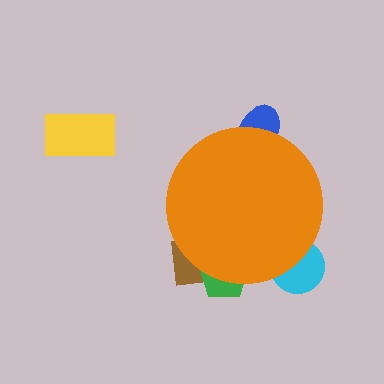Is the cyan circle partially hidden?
Yes, the cyan circle is partially hidden behind the orange circle.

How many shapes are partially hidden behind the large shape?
4 shapes are partially hidden.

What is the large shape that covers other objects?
An orange circle.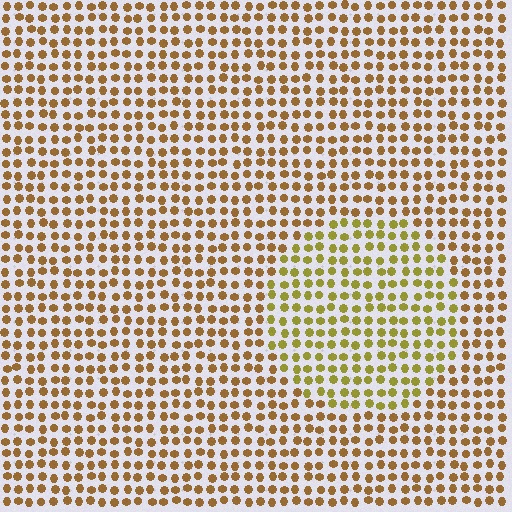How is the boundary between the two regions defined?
The boundary is defined purely by a slight shift in hue (about 28 degrees). Spacing, size, and orientation are identical on both sides.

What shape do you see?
I see a circle.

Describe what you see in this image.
The image is filled with small brown elements in a uniform arrangement. A circle-shaped region is visible where the elements are tinted to a slightly different hue, forming a subtle color boundary.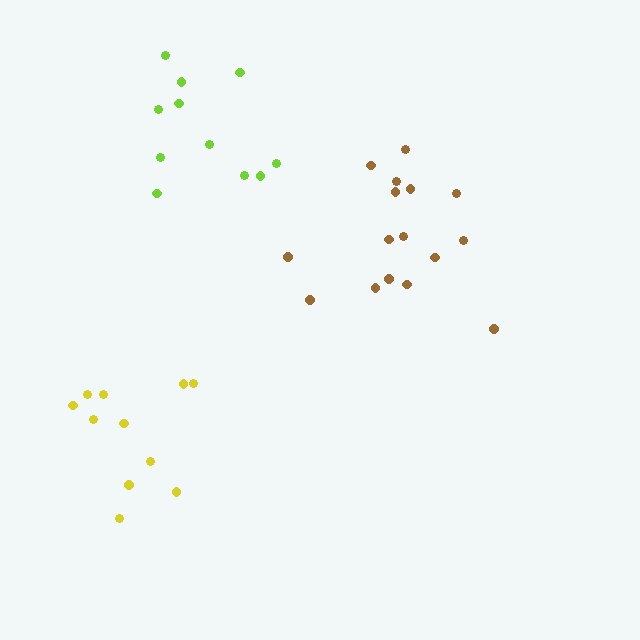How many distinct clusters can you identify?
There are 3 distinct clusters.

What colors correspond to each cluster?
The clusters are colored: yellow, brown, lime.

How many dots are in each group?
Group 1: 11 dots, Group 2: 16 dots, Group 3: 11 dots (38 total).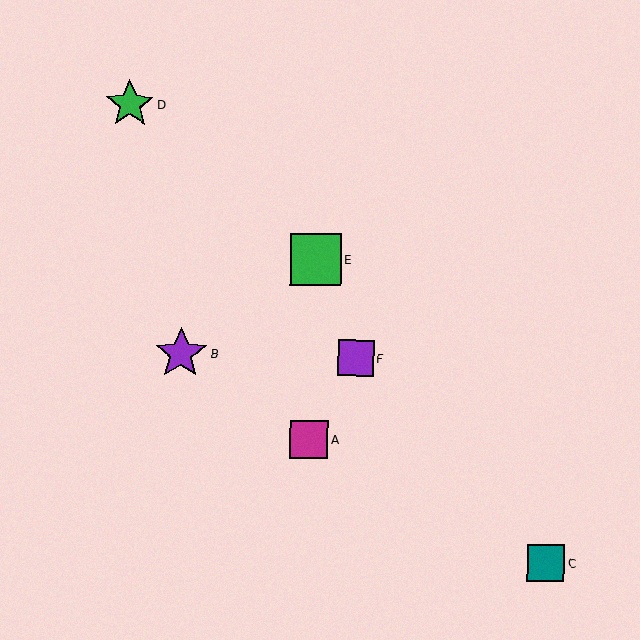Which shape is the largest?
The purple star (labeled B) is the largest.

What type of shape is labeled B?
Shape B is a purple star.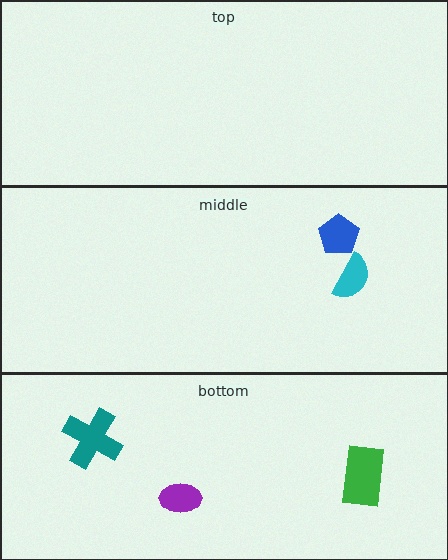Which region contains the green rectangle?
The bottom region.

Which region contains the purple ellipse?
The bottom region.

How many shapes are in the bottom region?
3.